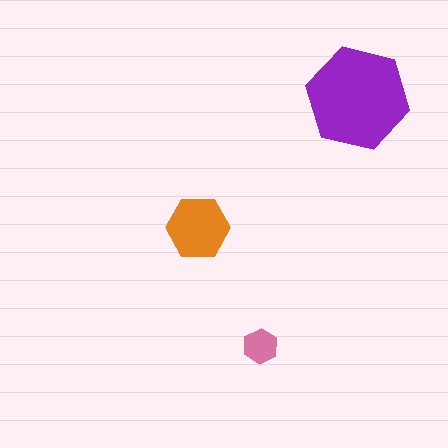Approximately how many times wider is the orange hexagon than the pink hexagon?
About 2 times wider.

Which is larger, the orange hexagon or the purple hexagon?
The purple one.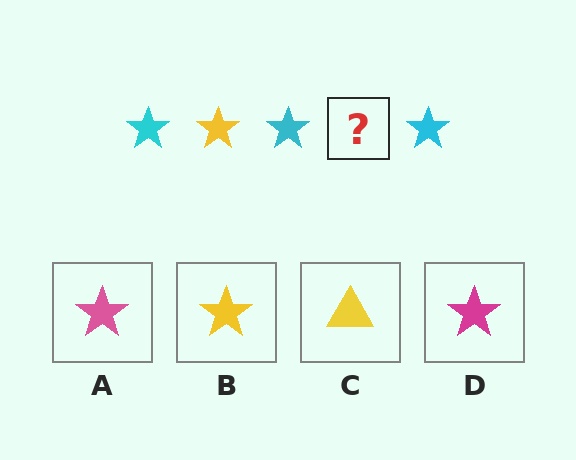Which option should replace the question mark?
Option B.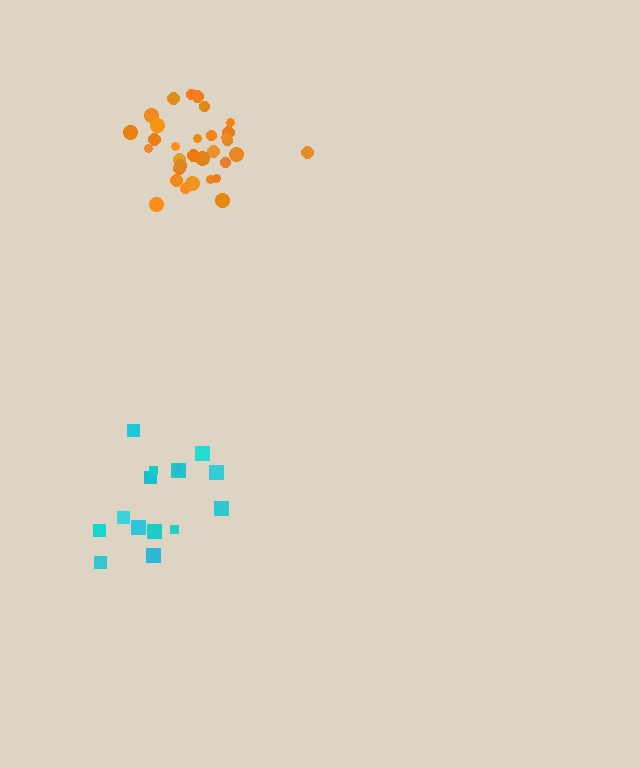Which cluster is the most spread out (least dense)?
Cyan.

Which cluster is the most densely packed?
Orange.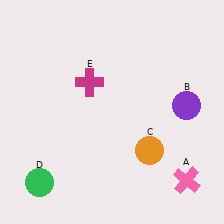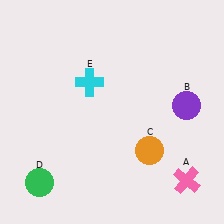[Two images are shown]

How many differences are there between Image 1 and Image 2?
There is 1 difference between the two images.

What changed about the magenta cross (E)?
In Image 1, E is magenta. In Image 2, it changed to cyan.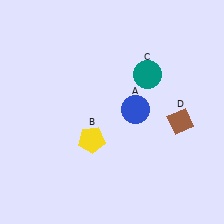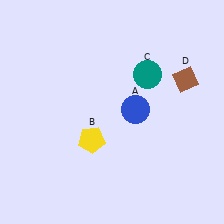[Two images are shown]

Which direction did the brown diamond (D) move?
The brown diamond (D) moved up.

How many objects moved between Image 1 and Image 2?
1 object moved between the two images.